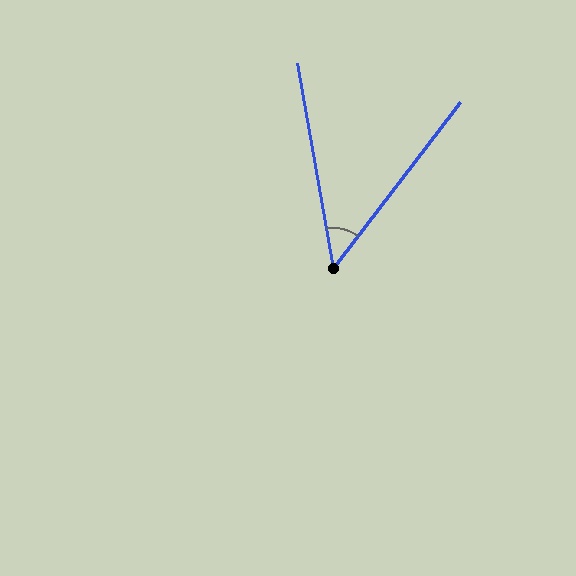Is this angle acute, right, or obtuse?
It is acute.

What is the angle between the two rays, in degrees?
Approximately 47 degrees.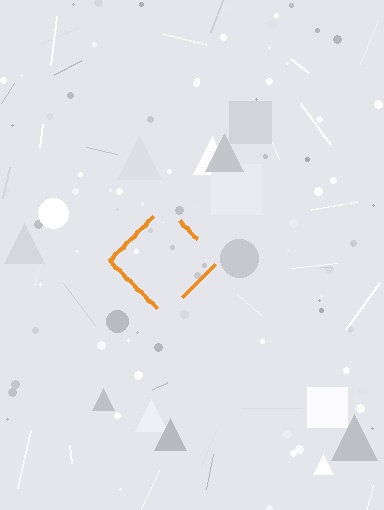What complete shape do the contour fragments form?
The contour fragments form a diamond.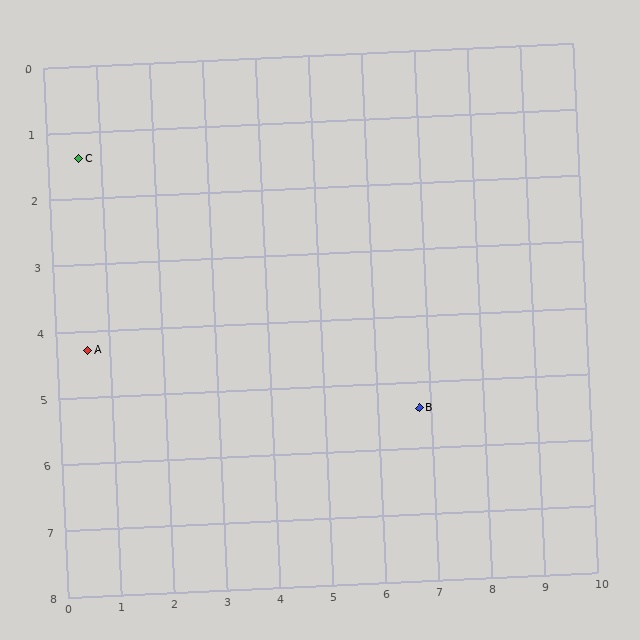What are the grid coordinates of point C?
Point C is at approximately (0.6, 1.4).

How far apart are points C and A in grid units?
Points C and A are about 2.9 grid units apart.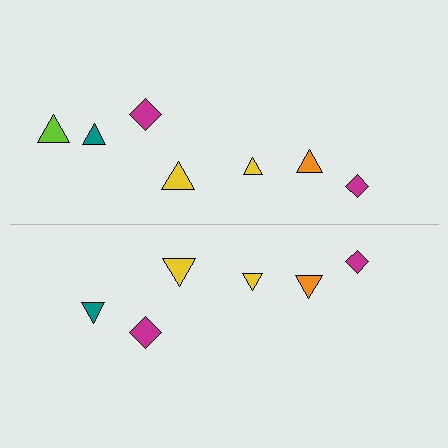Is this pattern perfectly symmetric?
No, the pattern is not perfectly symmetric. A lime triangle is missing from the bottom side.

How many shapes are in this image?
There are 13 shapes in this image.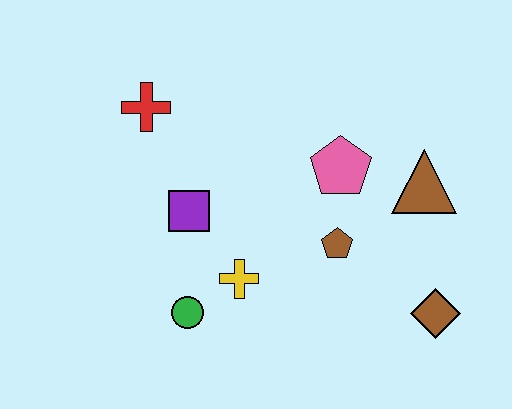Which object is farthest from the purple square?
The brown diamond is farthest from the purple square.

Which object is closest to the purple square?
The yellow cross is closest to the purple square.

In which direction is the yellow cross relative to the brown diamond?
The yellow cross is to the left of the brown diamond.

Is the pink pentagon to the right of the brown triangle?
No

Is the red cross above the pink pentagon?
Yes